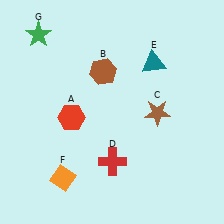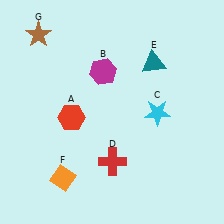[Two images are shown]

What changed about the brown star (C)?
In Image 1, C is brown. In Image 2, it changed to cyan.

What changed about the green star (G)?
In Image 1, G is green. In Image 2, it changed to brown.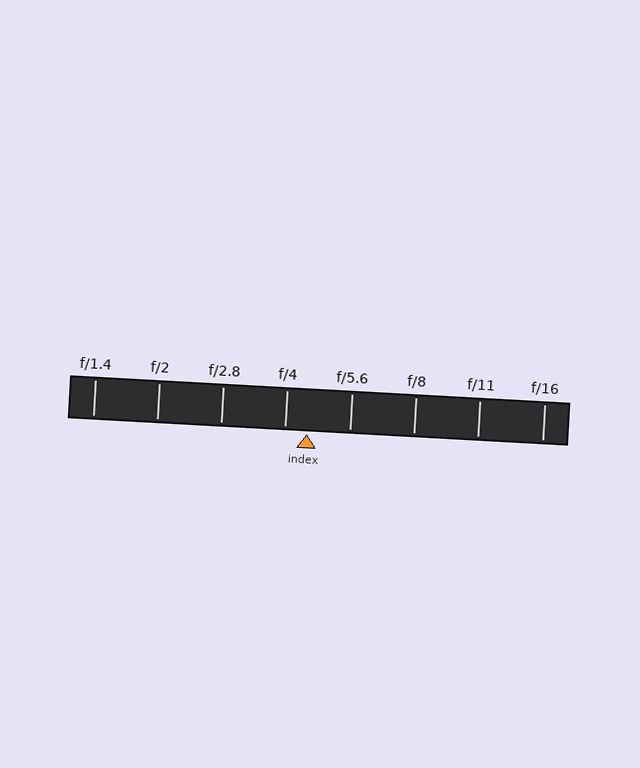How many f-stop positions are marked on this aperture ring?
There are 8 f-stop positions marked.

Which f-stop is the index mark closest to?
The index mark is closest to f/4.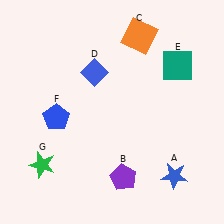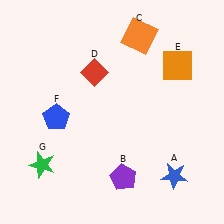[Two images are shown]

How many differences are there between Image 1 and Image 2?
There are 2 differences between the two images.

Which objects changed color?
D changed from blue to red. E changed from teal to orange.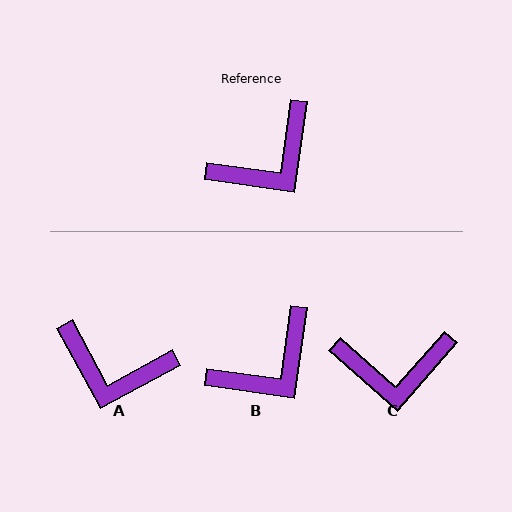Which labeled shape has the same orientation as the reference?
B.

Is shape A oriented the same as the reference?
No, it is off by about 53 degrees.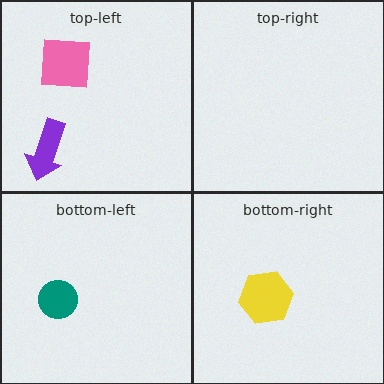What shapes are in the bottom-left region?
The teal circle.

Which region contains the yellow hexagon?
The bottom-right region.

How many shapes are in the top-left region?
2.